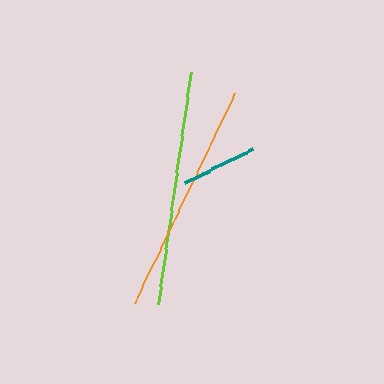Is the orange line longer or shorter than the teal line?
The orange line is longer than the teal line.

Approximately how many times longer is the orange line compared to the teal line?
The orange line is approximately 3.1 times the length of the teal line.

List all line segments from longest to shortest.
From longest to shortest: lime, orange, teal.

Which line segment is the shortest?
The teal line is the shortest at approximately 76 pixels.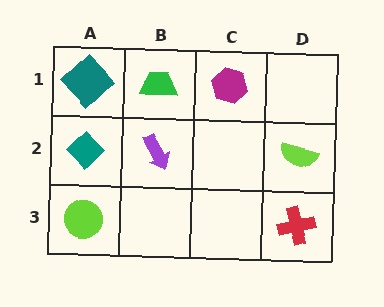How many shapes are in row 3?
2 shapes.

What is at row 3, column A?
A lime circle.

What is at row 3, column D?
A red cross.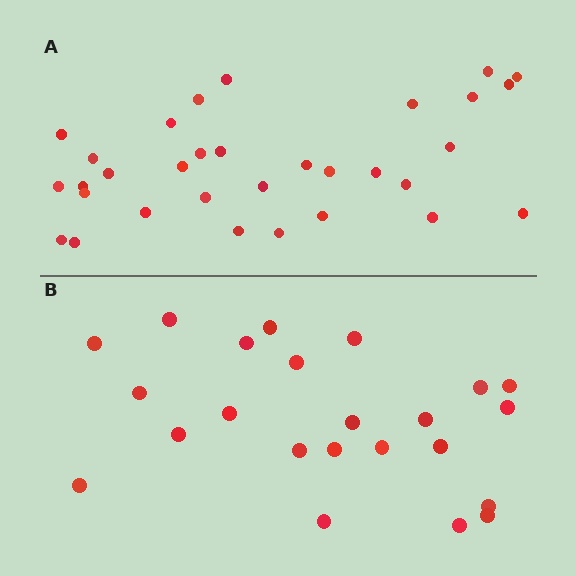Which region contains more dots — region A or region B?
Region A (the top region) has more dots.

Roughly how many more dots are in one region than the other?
Region A has roughly 8 or so more dots than region B.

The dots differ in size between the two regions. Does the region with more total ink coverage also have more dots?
No. Region B has more total ink coverage because its dots are larger, but region A actually contains more individual dots. Total area can be misleading — the number of items is what matters here.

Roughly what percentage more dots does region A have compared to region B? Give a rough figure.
About 40% more.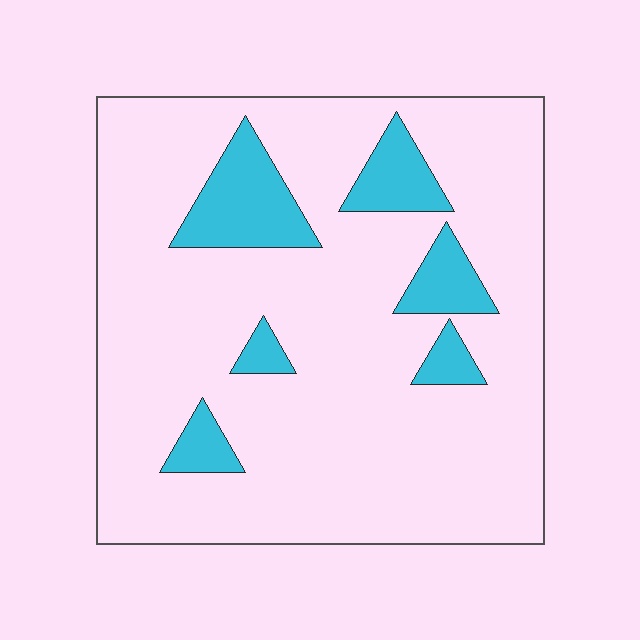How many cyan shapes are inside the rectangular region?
6.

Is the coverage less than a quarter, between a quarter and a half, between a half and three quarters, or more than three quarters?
Less than a quarter.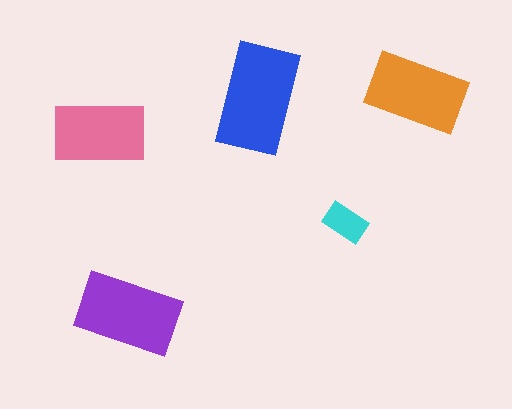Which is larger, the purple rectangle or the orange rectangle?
The purple one.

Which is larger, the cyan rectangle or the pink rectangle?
The pink one.